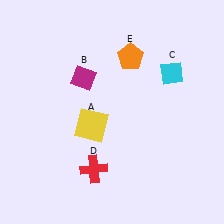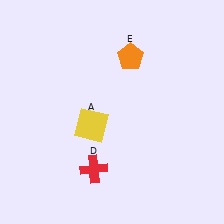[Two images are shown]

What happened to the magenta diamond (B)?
The magenta diamond (B) was removed in Image 2. It was in the top-left area of Image 1.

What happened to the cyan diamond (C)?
The cyan diamond (C) was removed in Image 2. It was in the top-right area of Image 1.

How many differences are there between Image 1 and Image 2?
There are 2 differences between the two images.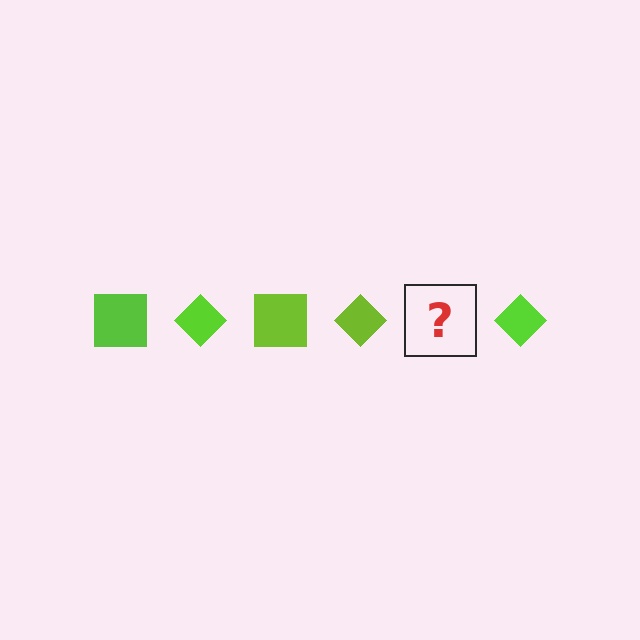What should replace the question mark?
The question mark should be replaced with a lime square.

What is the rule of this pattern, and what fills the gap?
The rule is that the pattern cycles through square, diamond shapes in lime. The gap should be filled with a lime square.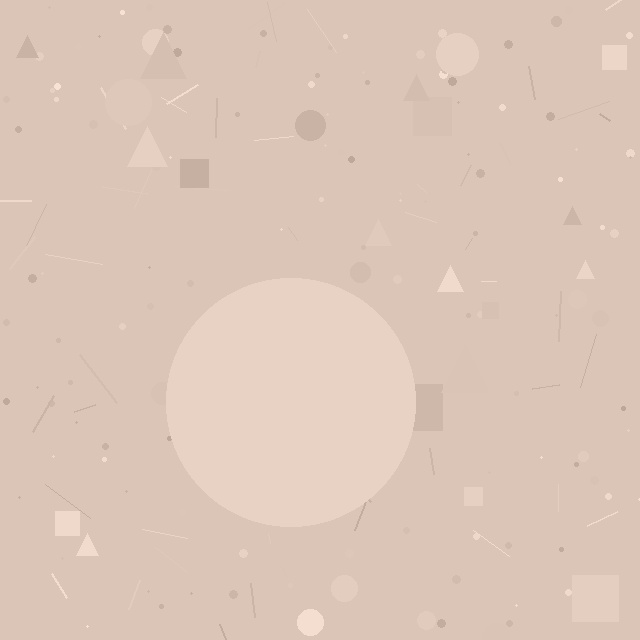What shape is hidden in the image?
A circle is hidden in the image.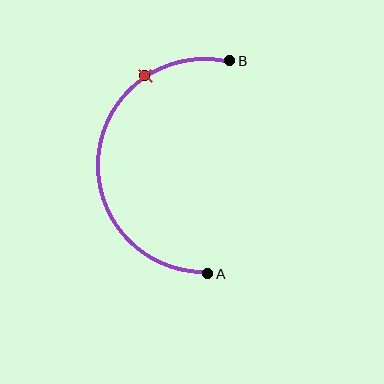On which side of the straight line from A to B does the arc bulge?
The arc bulges to the left of the straight line connecting A and B.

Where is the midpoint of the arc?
The arc midpoint is the point on the curve farthest from the straight line joining A and B. It sits to the left of that line.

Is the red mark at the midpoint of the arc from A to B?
No. The red mark lies on the arc but is closer to endpoint B. The arc midpoint would be at the point on the curve equidistant along the arc from both A and B.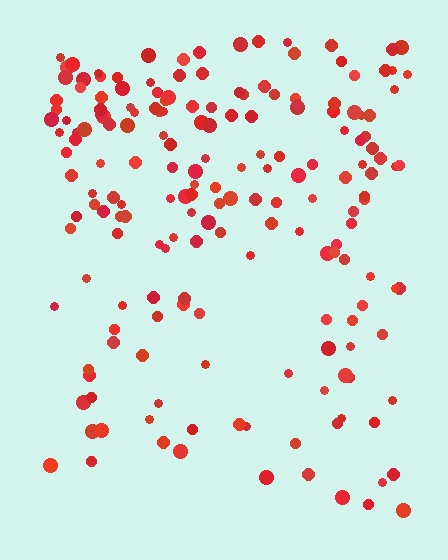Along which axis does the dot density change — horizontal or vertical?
Vertical.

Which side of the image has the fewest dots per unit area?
The bottom.